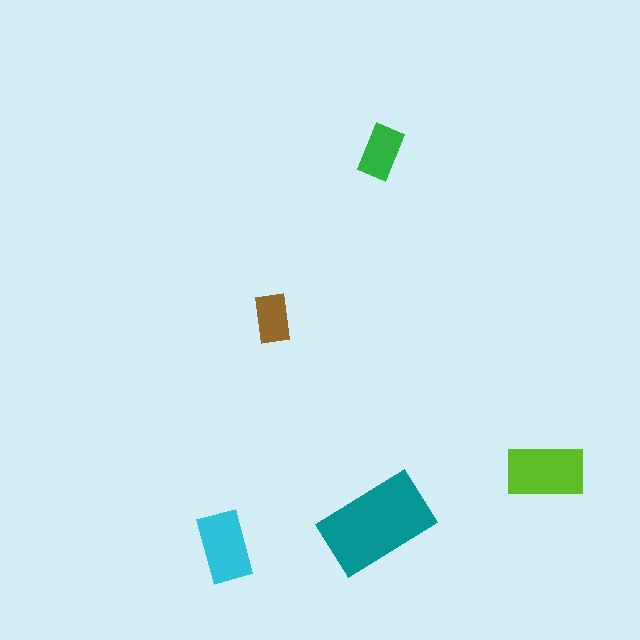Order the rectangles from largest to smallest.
the teal one, the lime one, the cyan one, the green one, the brown one.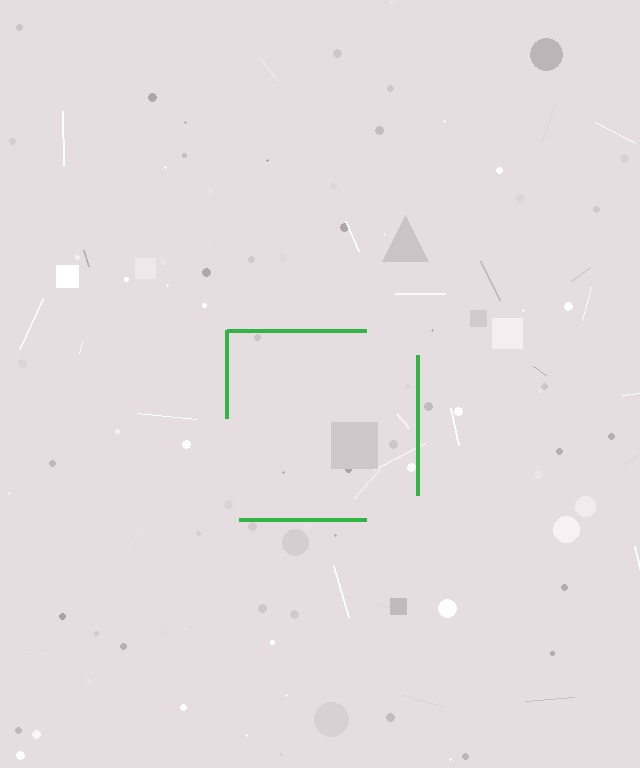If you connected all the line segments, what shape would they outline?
They would outline a square.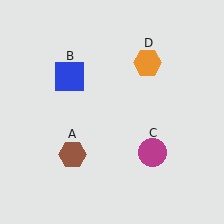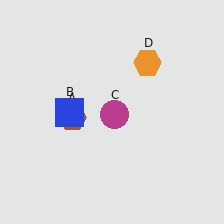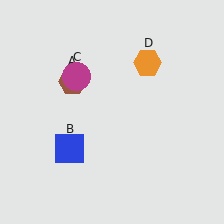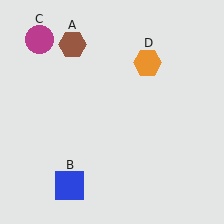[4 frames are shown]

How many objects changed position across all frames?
3 objects changed position: brown hexagon (object A), blue square (object B), magenta circle (object C).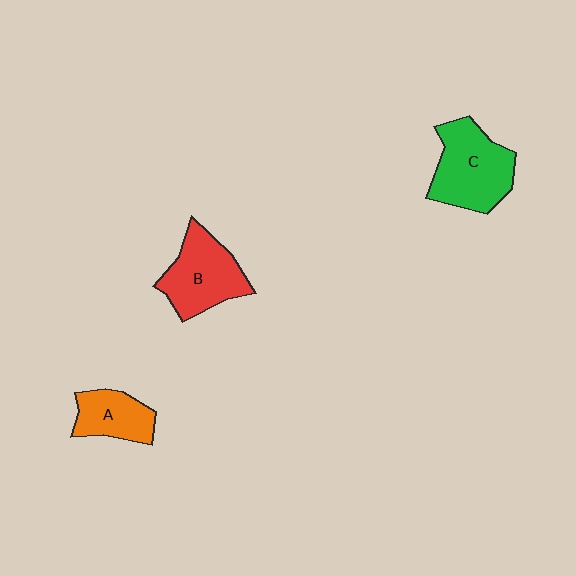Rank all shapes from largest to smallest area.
From largest to smallest: C (green), B (red), A (orange).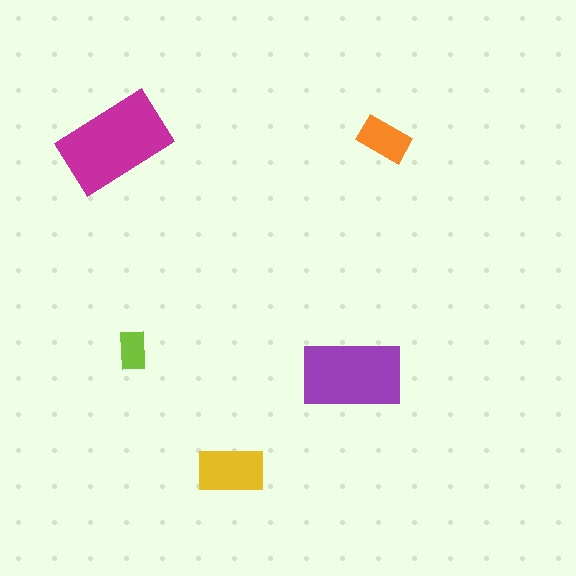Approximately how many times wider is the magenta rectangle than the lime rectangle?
About 3 times wider.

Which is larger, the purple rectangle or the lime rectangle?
The purple one.